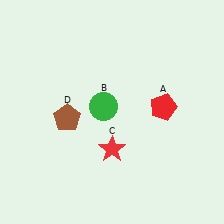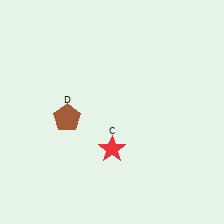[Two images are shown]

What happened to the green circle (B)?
The green circle (B) was removed in Image 2. It was in the top-left area of Image 1.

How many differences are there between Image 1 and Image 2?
There are 2 differences between the two images.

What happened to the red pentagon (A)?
The red pentagon (A) was removed in Image 2. It was in the top-right area of Image 1.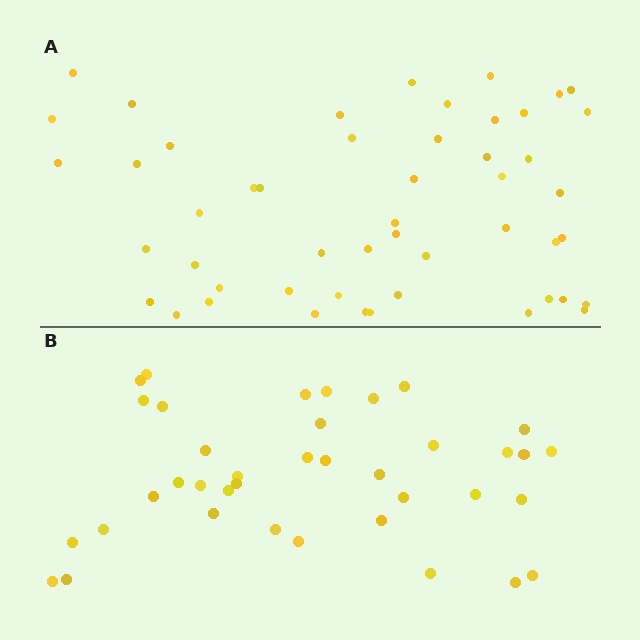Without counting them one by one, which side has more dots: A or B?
Region A (the top region) has more dots.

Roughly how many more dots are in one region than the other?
Region A has roughly 12 or so more dots than region B.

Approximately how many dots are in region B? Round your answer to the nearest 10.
About 40 dots. (The exact count is 38, which rounds to 40.)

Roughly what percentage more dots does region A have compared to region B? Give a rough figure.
About 30% more.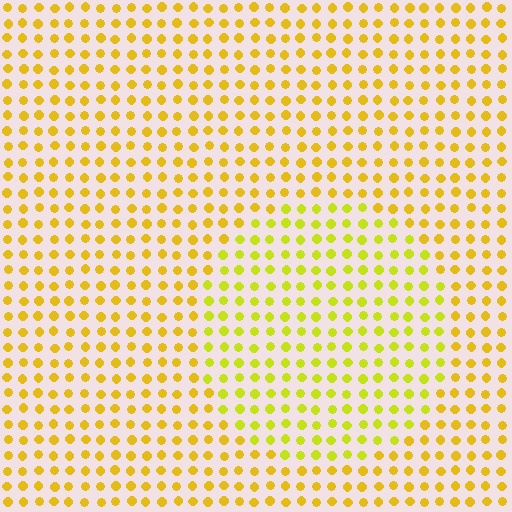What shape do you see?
I see a circle.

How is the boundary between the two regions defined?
The boundary is defined purely by a slight shift in hue (about 21 degrees). Spacing, size, and orientation are identical on both sides.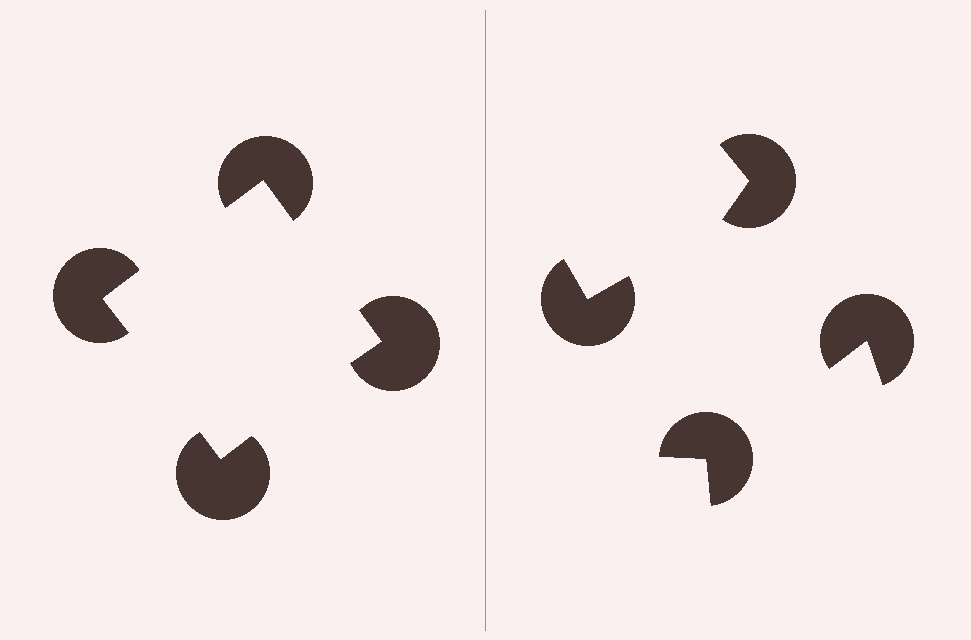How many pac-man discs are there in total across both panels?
8 — 4 on each side.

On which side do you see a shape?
An illusory square appears on the left side. On the right side the wedge cuts are rotated, so no coherent shape forms.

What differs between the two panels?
The pac-man discs are positioned identically on both sides; only the wedge orientations differ. On the left they align to a square; on the right they are misaligned.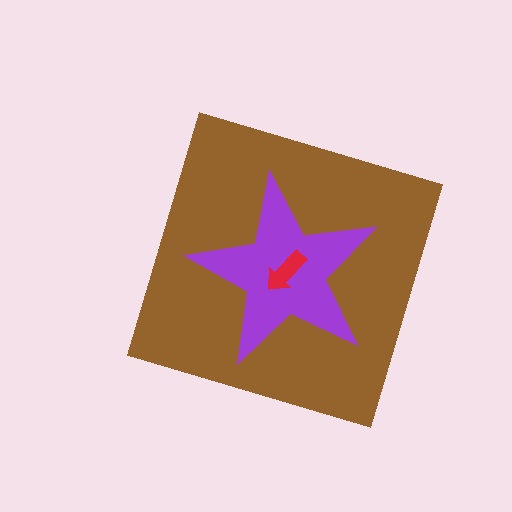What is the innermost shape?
The red arrow.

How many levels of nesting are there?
3.